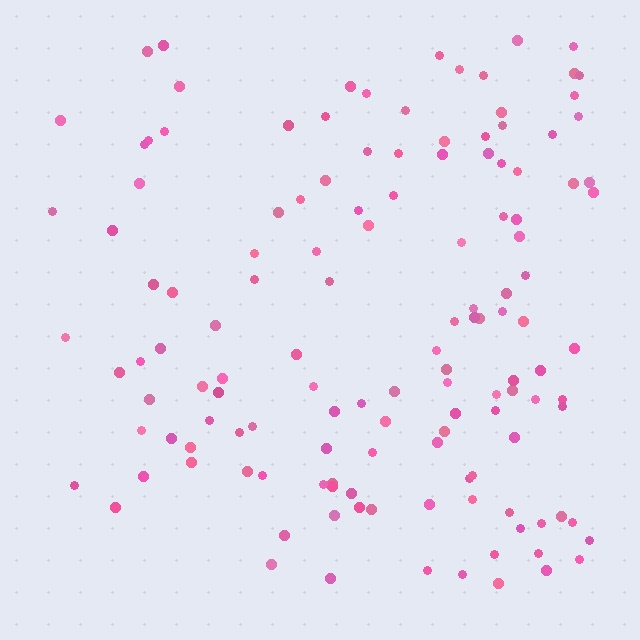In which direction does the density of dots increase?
From left to right, with the right side densest.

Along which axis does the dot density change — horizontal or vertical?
Horizontal.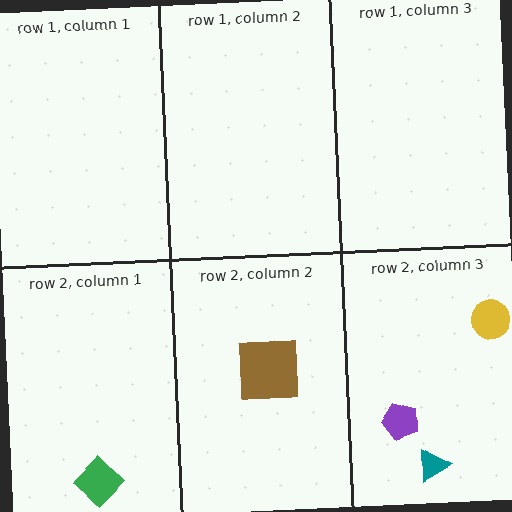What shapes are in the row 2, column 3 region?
The yellow circle, the teal triangle, the purple pentagon.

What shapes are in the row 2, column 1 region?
The green diamond.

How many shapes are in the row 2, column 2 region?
1.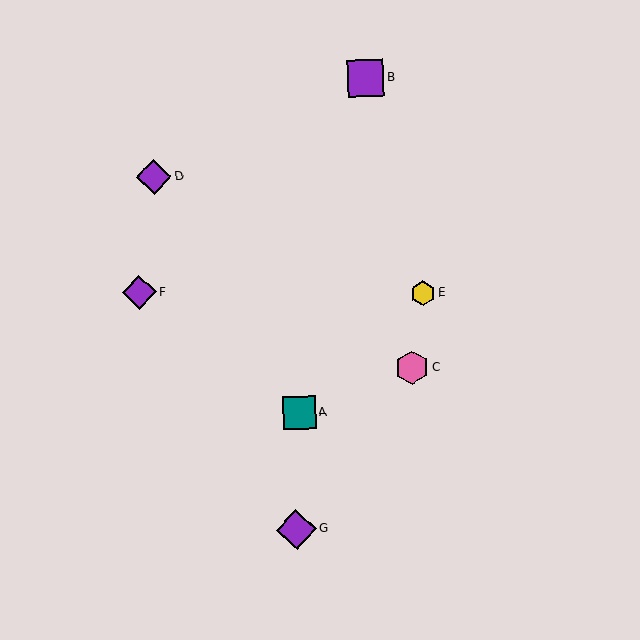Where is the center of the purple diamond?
The center of the purple diamond is at (139, 292).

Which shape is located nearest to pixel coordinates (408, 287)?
The yellow hexagon (labeled E) at (423, 293) is nearest to that location.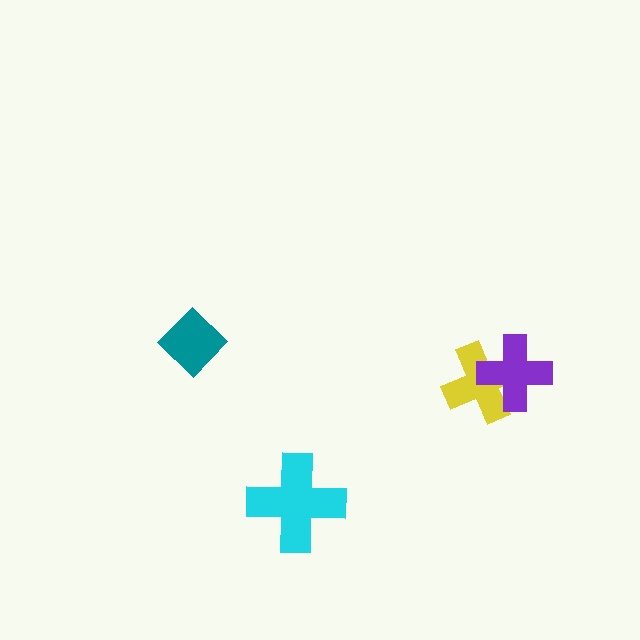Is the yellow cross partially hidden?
Yes, it is partially covered by another shape.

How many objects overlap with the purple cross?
1 object overlaps with the purple cross.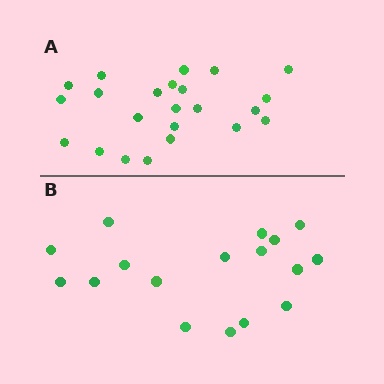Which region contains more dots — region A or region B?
Region A (the top region) has more dots.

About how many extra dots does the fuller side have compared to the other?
Region A has about 6 more dots than region B.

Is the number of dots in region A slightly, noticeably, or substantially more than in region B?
Region A has noticeably more, but not dramatically so. The ratio is roughly 1.4 to 1.